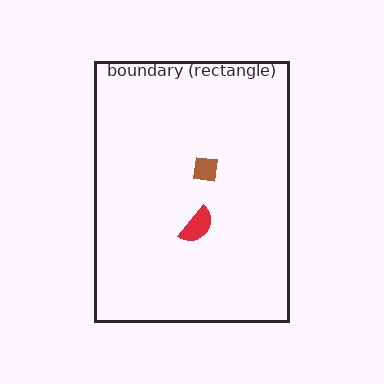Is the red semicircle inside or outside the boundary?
Inside.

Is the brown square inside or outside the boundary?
Inside.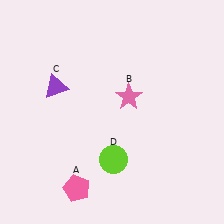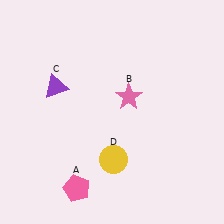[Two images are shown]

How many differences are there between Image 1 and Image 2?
There is 1 difference between the two images.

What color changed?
The circle (D) changed from lime in Image 1 to yellow in Image 2.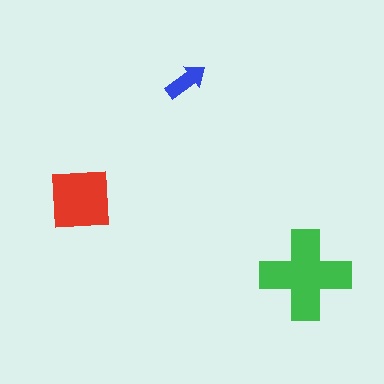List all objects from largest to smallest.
The green cross, the red square, the blue arrow.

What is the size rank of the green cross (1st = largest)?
1st.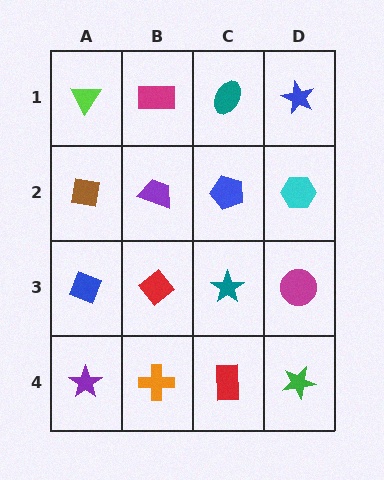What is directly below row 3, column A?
A purple star.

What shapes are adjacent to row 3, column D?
A cyan hexagon (row 2, column D), a green star (row 4, column D), a teal star (row 3, column C).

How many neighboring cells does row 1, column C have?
3.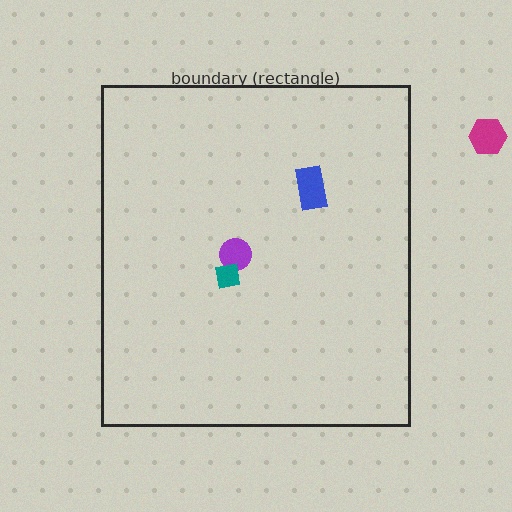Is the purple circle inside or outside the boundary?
Inside.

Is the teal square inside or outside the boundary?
Inside.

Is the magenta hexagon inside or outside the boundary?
Outside.